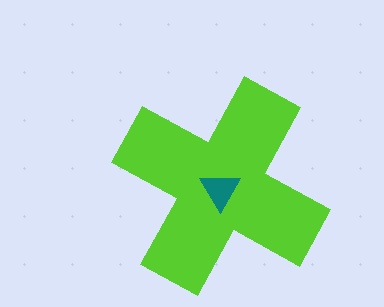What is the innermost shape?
The teal triangle.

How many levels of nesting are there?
2.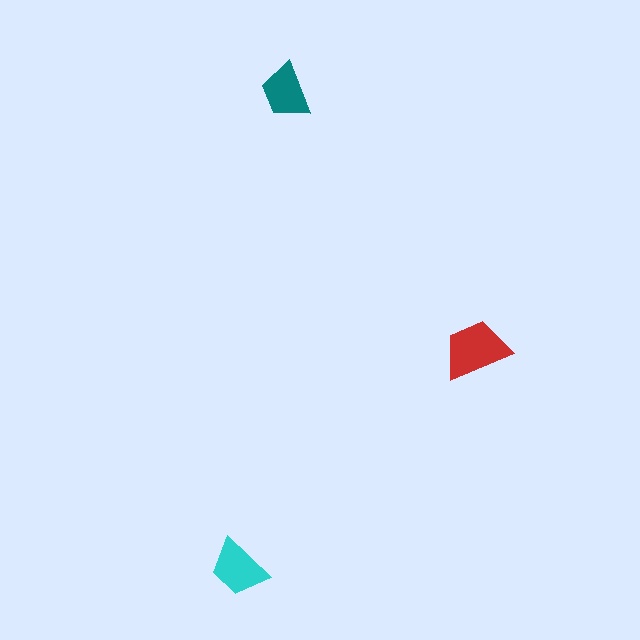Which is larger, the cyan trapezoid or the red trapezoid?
The red one.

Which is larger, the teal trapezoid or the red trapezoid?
The red one.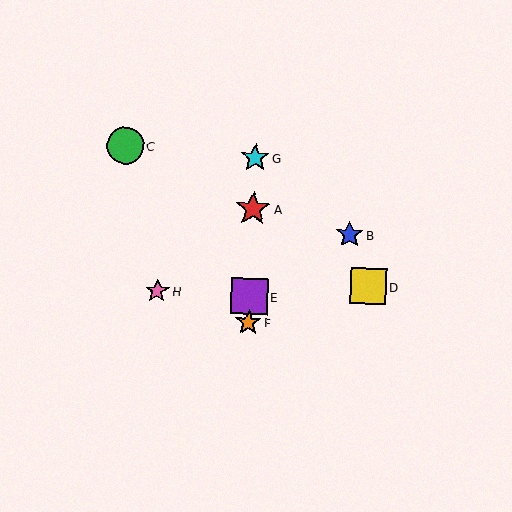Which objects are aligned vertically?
Objects A, E, F, G are aligned vertically.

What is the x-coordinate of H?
Object H is at x≈157.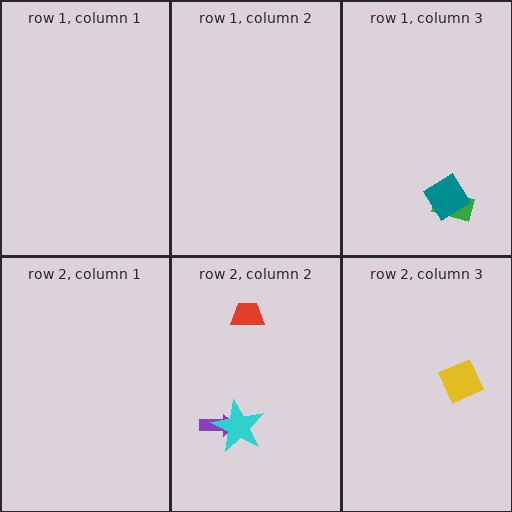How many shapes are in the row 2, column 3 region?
1.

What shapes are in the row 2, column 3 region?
The yellow diamond.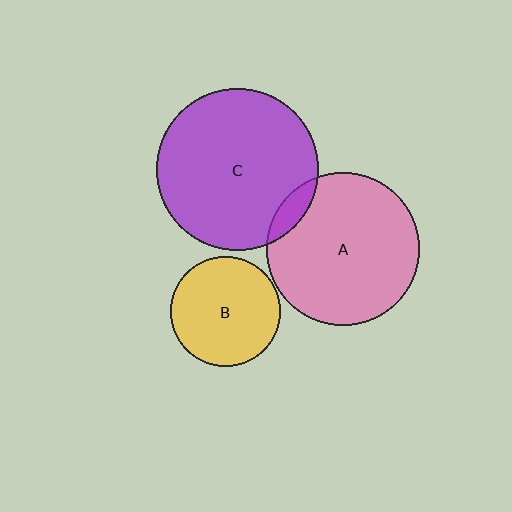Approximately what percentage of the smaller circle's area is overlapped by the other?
Approximately 10%.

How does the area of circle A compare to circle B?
Approximately 1.9 times.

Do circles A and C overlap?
Yes.